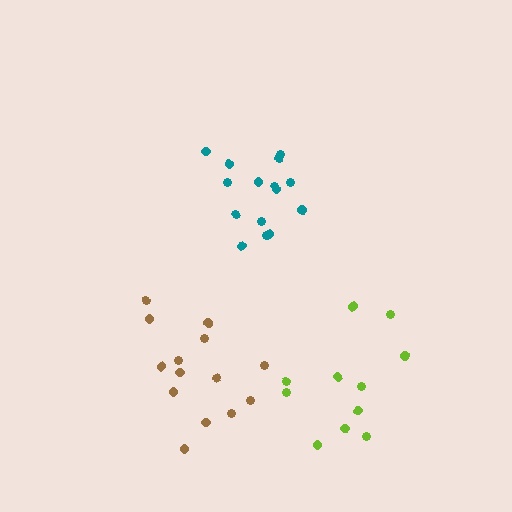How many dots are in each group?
Group 1: 15 dots, Group 2: 11 dots, Group 3: 14 dots (40 total).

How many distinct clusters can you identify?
There are 3 distinct clusters.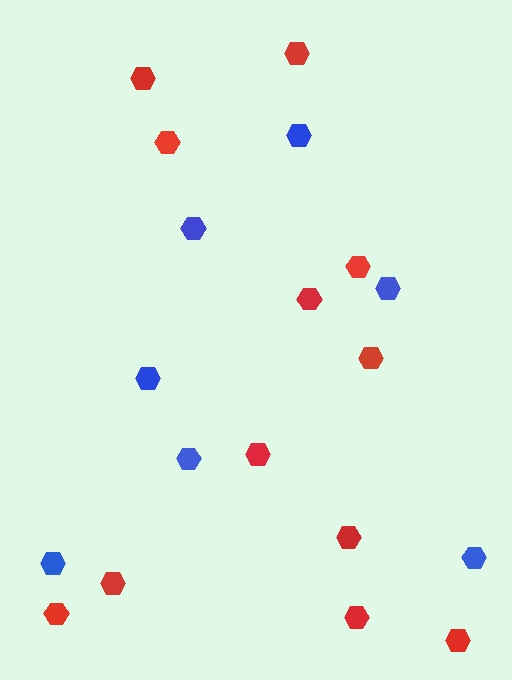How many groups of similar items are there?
There are 2 groups: one group of blue hexagons (7) and one group of red hexagons (12).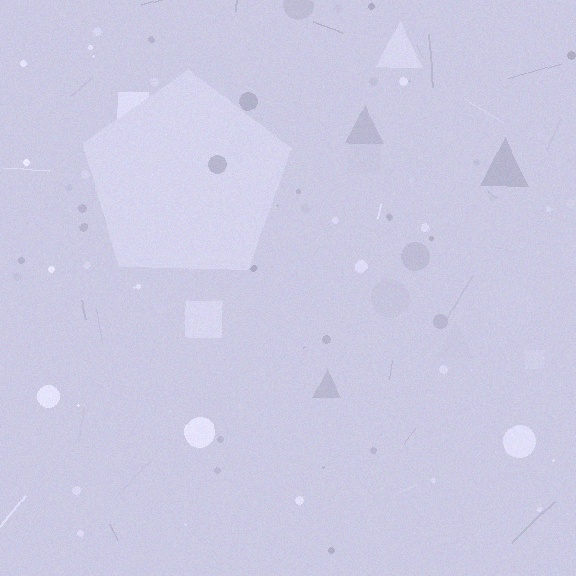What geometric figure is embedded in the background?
A pentagon is embedded in the background.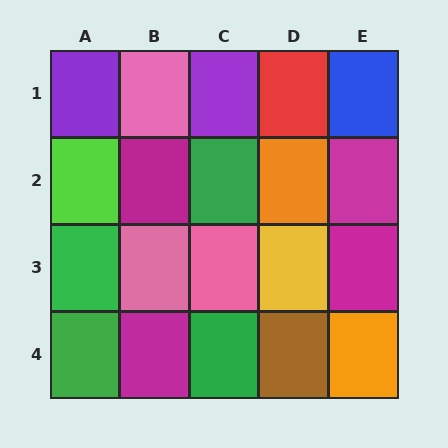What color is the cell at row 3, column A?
Green.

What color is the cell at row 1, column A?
Purple.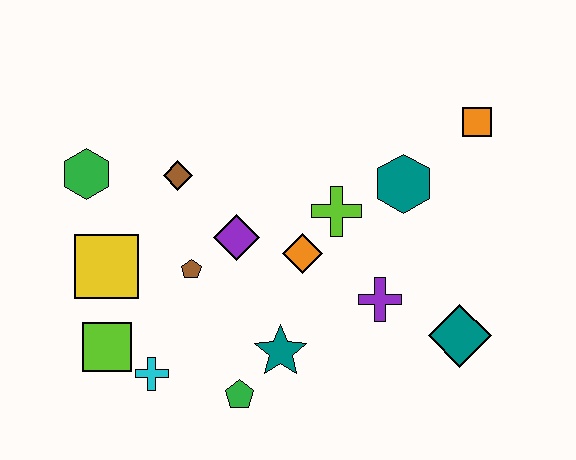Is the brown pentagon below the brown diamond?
Yes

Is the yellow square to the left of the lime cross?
Yes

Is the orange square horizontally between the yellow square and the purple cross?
No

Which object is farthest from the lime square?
The orange square is farthest from the lime square.